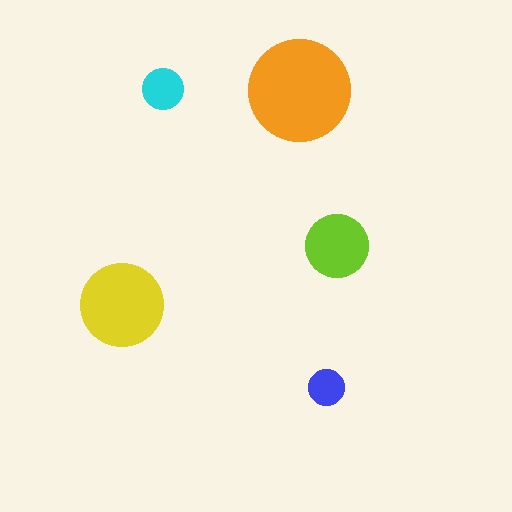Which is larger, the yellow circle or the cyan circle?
The yellow one.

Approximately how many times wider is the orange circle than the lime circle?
About 1.5 times wider.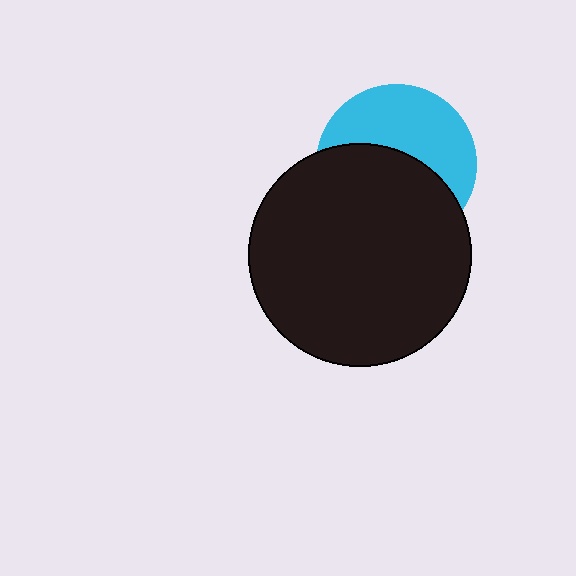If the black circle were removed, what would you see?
You would see the complete cyan circle.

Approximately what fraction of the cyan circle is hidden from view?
Roughly 53% of the cyan circle is hidden behind the black circle.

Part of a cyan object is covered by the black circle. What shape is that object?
It is a circle.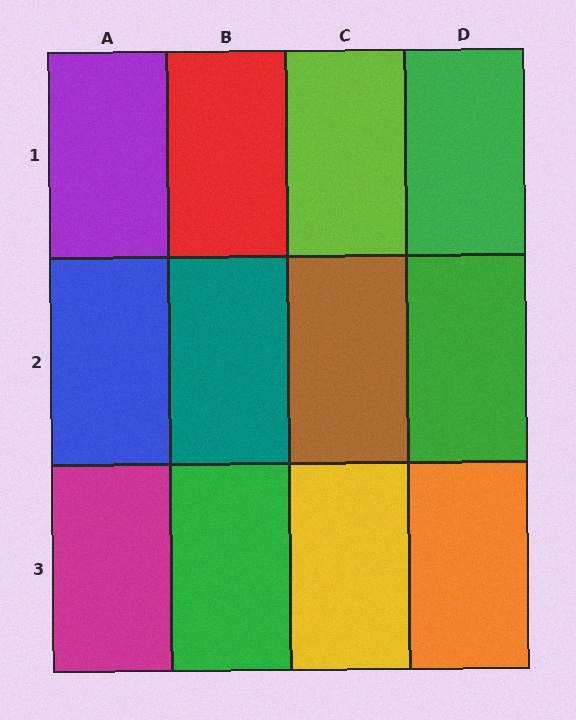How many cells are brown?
1 cell is brown.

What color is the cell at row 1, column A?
Purple.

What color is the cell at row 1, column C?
Lime.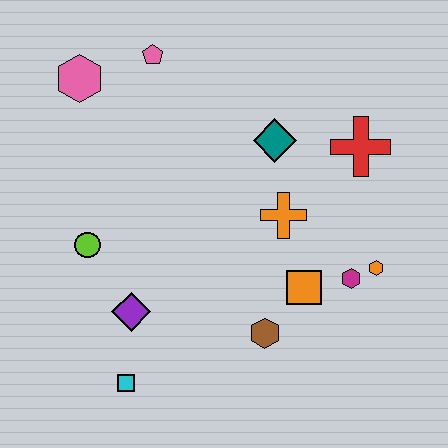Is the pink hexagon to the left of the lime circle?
Yes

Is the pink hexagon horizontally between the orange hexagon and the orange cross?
No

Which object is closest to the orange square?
The magenta hexagon is closest to the orange square.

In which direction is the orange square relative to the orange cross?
The orange square is below the orange cross.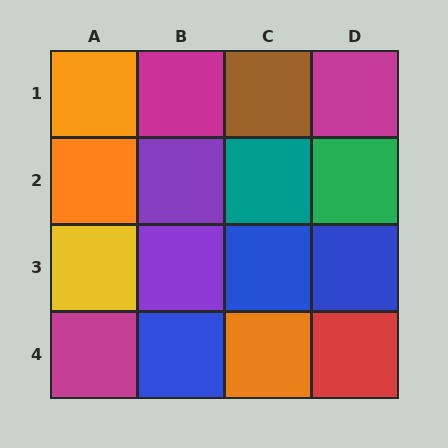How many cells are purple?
2 cells are purple.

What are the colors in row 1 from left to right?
Orange, magenta, brown, magenta.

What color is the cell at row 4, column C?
Orange.